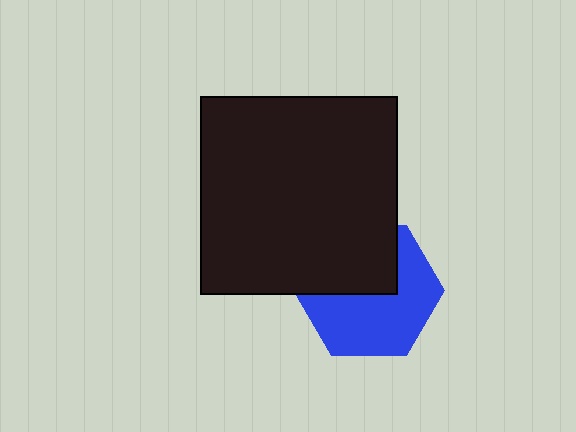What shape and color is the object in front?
The object in front is a black square.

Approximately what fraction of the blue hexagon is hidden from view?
Roughly 41% of the blue hexagon is hidden behind the black square.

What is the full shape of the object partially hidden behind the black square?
The partially hidden object is a blue hexagon.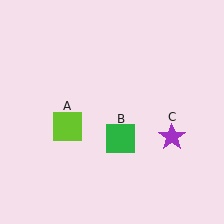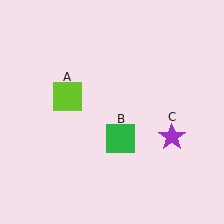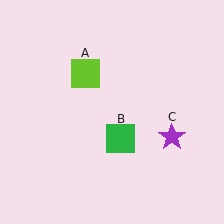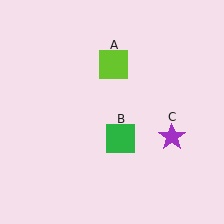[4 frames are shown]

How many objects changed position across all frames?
1 object changed position: lime square (object A).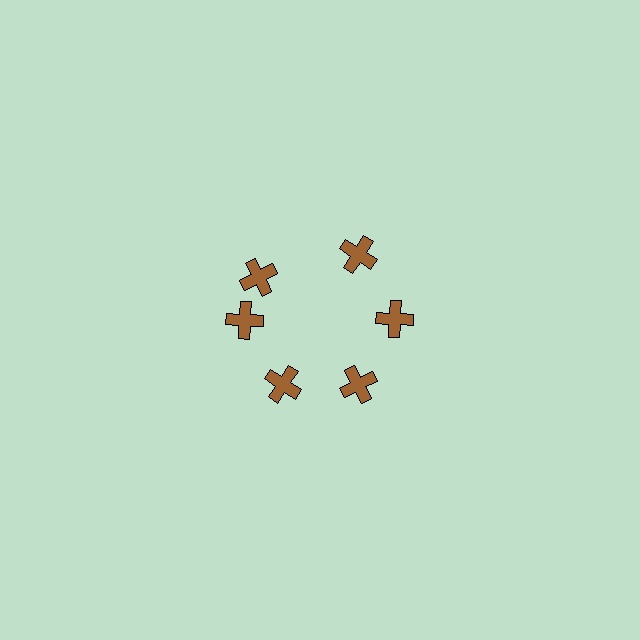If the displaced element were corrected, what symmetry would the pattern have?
It would have 6-fold rotational symmetry — the pattern would map onto itself every 60 degrees.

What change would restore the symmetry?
The symmetry would be restored by rotating it back into even spacing with its neighbors so that all 6 crosses sit at equal angles and equal distance from the center.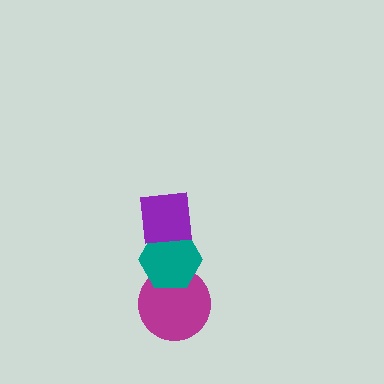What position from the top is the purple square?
The purple square is 1st from the top.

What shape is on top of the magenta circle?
The teal hexagon is on top of the magenta circle.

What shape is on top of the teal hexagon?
The purple square is on top of the teal hexagon.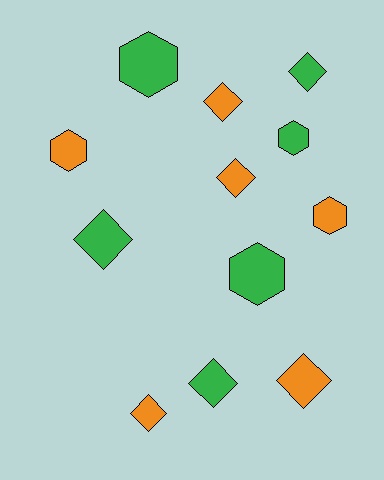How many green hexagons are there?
There are 3 green hexagons.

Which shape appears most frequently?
Diamond, with 7 objects.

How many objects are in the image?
There are 12 objects.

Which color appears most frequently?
Green, with 6 objects.